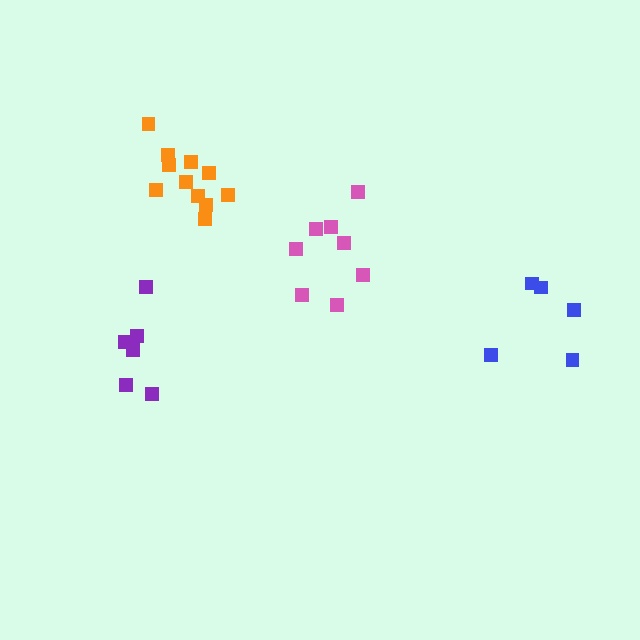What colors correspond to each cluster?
The clusters are colored: blue, pink, purple, orange.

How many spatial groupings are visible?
There are 4 spatial groupings.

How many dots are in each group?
Group 1: 5 dots, Group 2: 8 dots, Group 3: 6 dots, Group 4: 11 dots (30 total).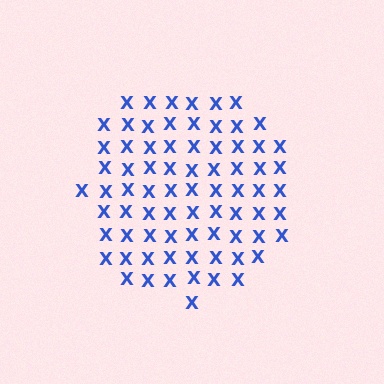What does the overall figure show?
The overall figure shows a circle.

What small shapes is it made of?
It is made of small letter X's.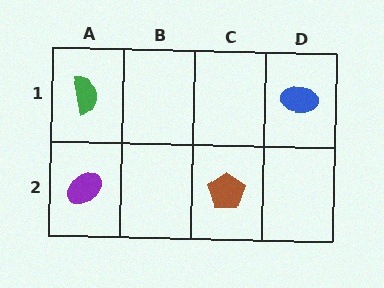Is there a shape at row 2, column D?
No, that cell is empty.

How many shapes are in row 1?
2 shapes.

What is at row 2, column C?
A brown pentagon.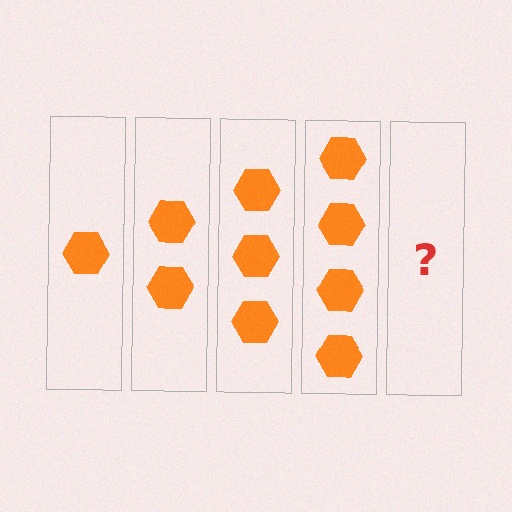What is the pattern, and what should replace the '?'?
The pattern is that each step adds one more hexagon. The '?' should be 5 hexagons.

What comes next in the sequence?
The next element should be 5 hexagons.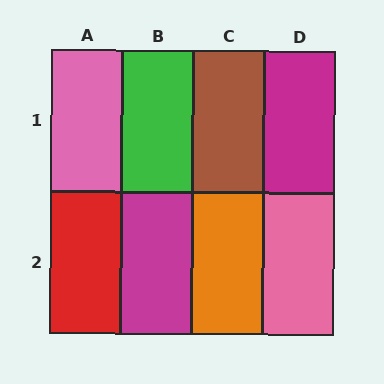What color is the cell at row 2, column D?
Pink.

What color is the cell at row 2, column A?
Red.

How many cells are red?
1 cell is red.